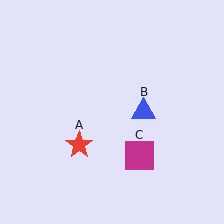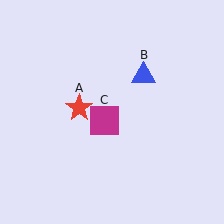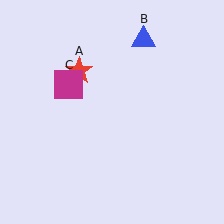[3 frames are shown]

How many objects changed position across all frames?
3 objects changed position: red star (object A), blue triangle (object B), magenta square (object C).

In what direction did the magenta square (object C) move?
The magenta square (object C) moved up and to the left.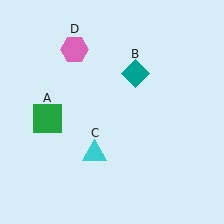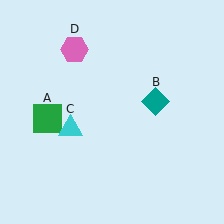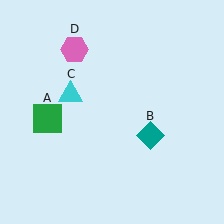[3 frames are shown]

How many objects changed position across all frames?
2 objects changed position: teal diamond (object B), cyan triangle (object C).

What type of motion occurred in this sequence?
The teal diamond (object B), cyan triangle (object C) rotated clockwise around the center of the scene.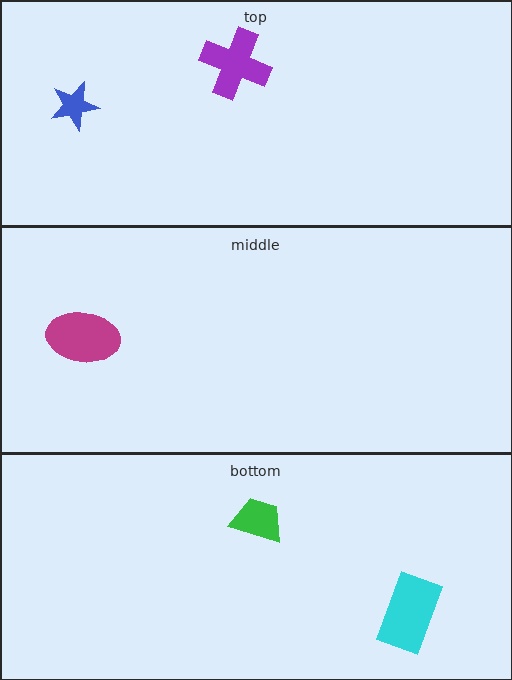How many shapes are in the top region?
2.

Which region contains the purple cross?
The top region.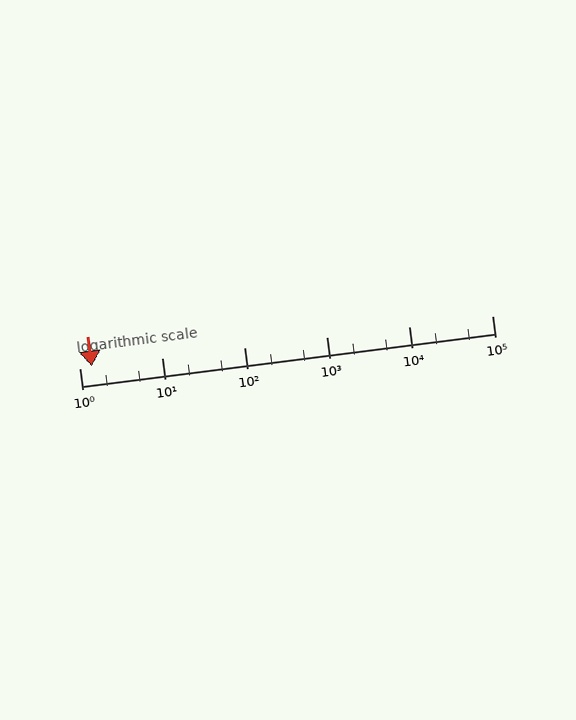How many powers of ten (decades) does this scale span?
The scale spans 5 decades, from 1 to 100000.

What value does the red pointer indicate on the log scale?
The pointer indicates approximately 1.4.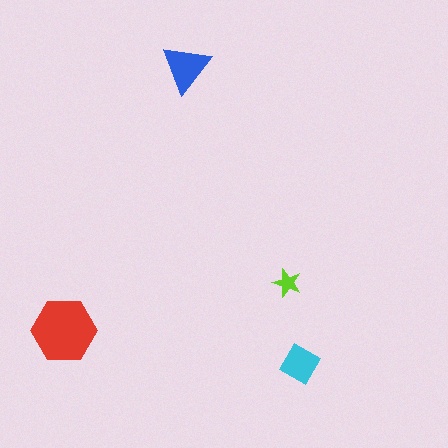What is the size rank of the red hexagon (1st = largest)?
1st.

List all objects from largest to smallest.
The red hexagon, the blue triangle, the cyan diamond, the lime star.